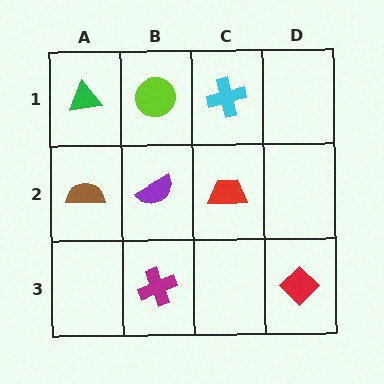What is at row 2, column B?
A purple semicircle.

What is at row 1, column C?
A cyan cross.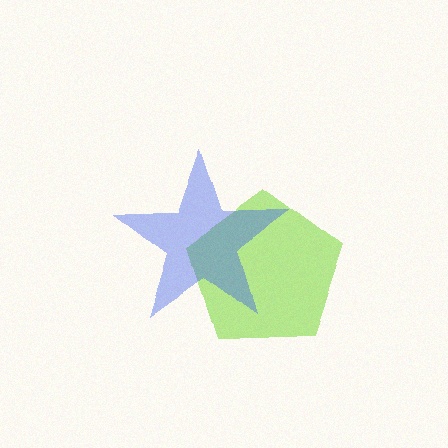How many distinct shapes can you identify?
There are 2 distinct shapes: a lime pentagon, a blue star.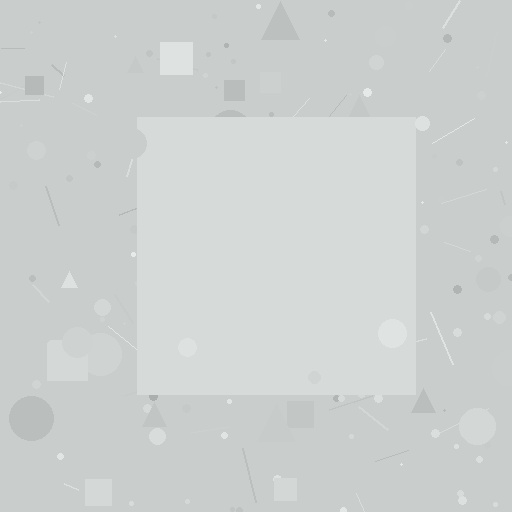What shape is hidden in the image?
A square is hidden in the image.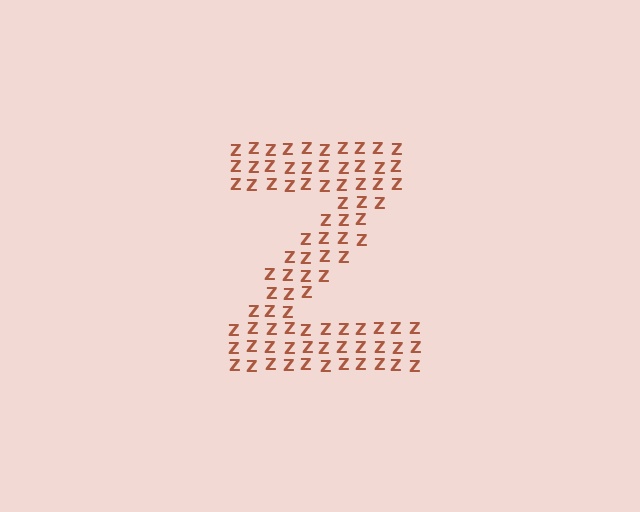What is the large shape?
The large shape is the letter Z.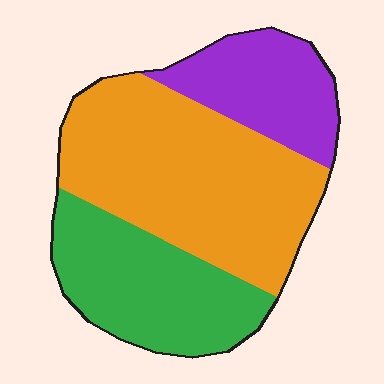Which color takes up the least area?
Purple, at roughly 20%.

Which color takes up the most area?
Orange, at roughly 50%.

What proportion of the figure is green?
Green covers 30% of the figure.